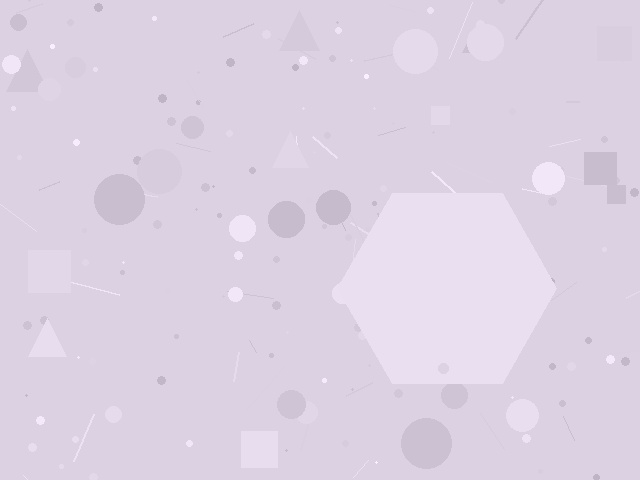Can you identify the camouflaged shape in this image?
The camouflaged shape is a hexagon.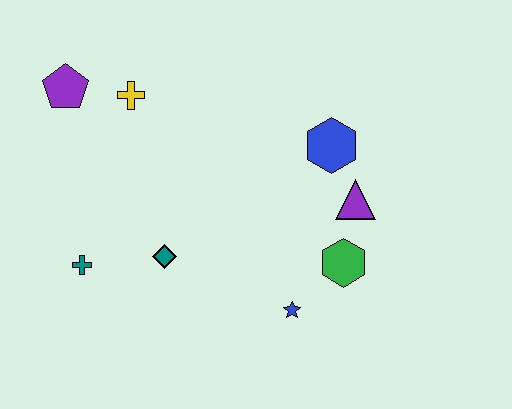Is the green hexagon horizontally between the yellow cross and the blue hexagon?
No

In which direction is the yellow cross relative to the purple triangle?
The yellow cross is to the left of the purple triangle.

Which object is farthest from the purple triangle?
The purple pentagon is farthest from the purple triangle.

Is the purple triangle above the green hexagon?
Yes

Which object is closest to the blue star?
The green hexagon is closest to the blue star.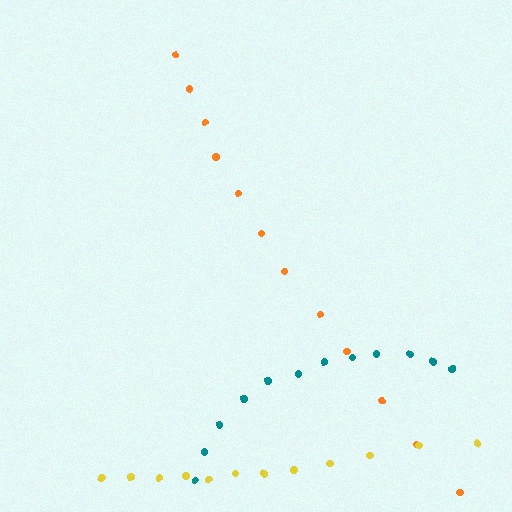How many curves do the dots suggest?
There are 3 distinct paths.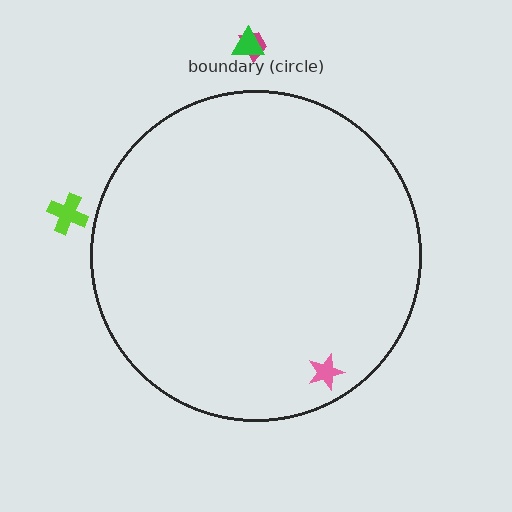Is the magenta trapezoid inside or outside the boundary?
Outside.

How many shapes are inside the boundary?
1 inside, 3 outside.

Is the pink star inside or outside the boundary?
Inside.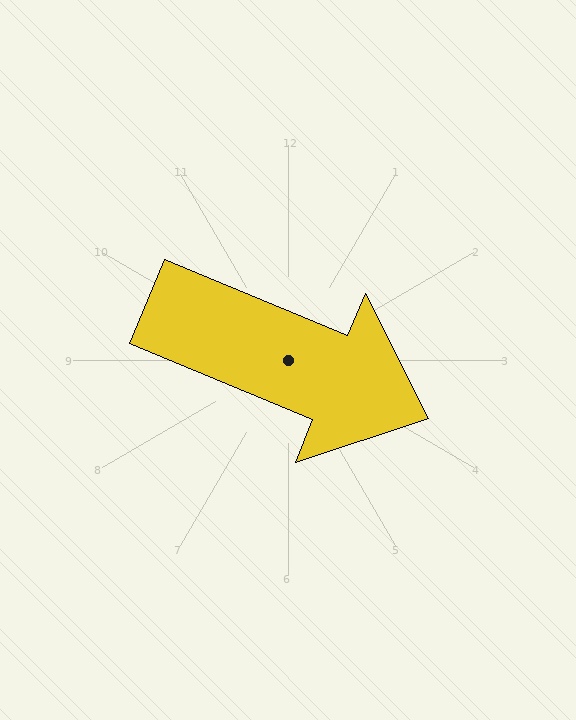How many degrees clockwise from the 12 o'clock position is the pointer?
Approximately 113 degrees.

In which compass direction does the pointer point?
Southeast.